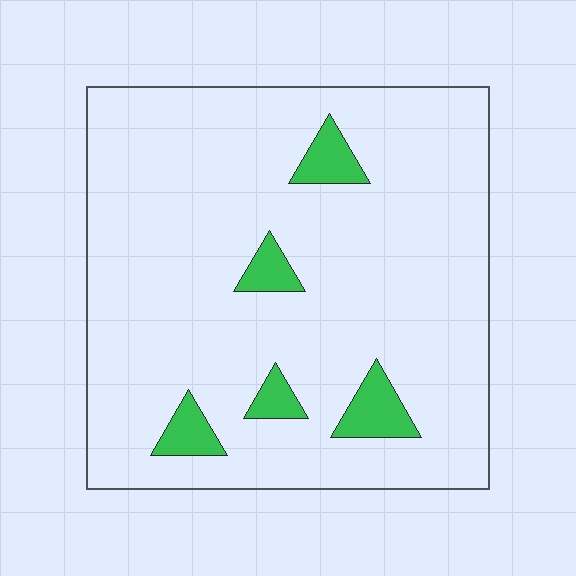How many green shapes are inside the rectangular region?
5.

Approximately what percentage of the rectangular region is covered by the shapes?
Approximately 10%.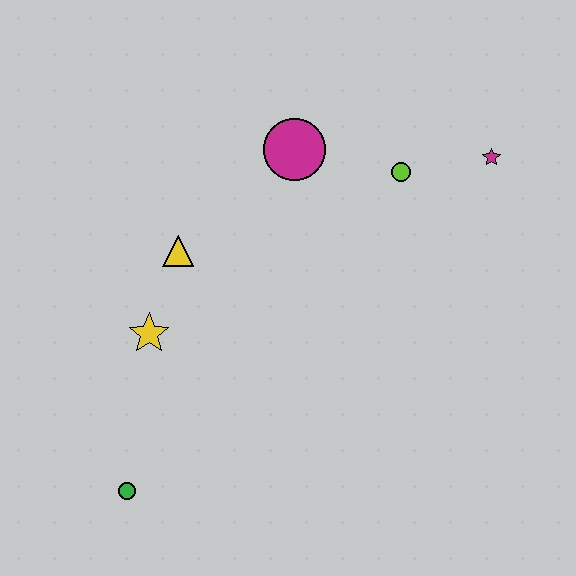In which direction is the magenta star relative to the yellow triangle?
The magenta star is to the right of the yellow triangle.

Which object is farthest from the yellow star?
The magenta star is farthest from the yellow star.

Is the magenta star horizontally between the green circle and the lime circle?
No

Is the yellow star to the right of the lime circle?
No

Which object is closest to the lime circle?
The magenta star is closest to the lime circle.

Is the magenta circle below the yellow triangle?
No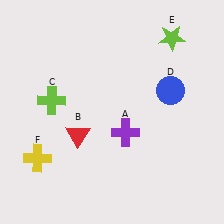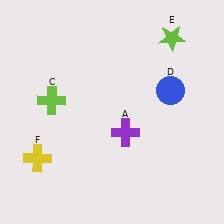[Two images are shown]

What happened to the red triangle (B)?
The red triangle (B) was removed in Image 2. It was in the bottom-left area of Image 1.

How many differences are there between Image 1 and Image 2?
There is 1 difference between the two images.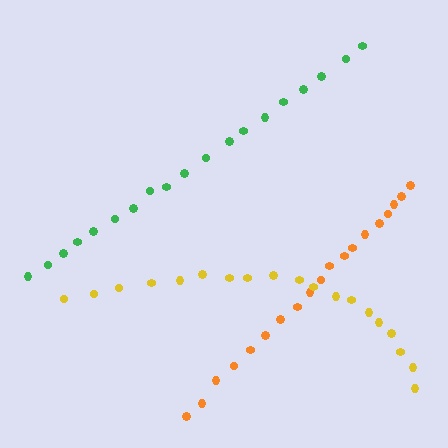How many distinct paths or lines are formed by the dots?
There are 3 distinct paths.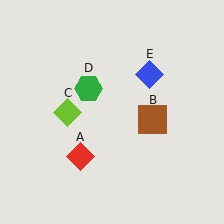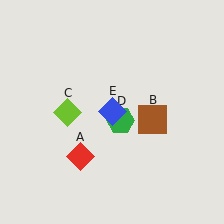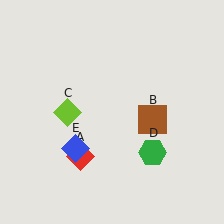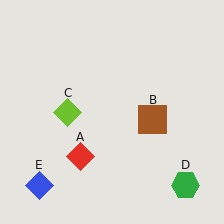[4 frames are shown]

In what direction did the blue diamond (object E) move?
The blue diamond (object E) moved down and to the left.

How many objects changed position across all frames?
2 objects changed position: green hexagon (object D), blue diamond (object E).